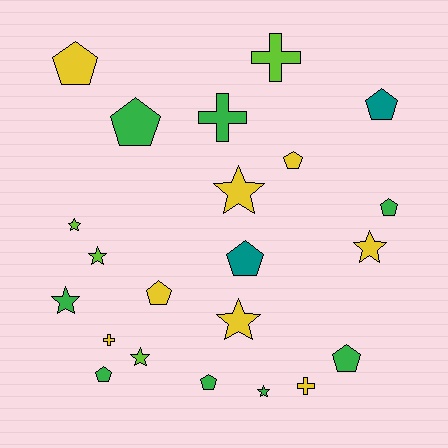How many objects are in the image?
There are 22 objects.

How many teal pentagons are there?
There are 2 teal pentagons.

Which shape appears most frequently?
Pentagon, with 10 objects.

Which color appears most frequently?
Yellow, with 8 objects.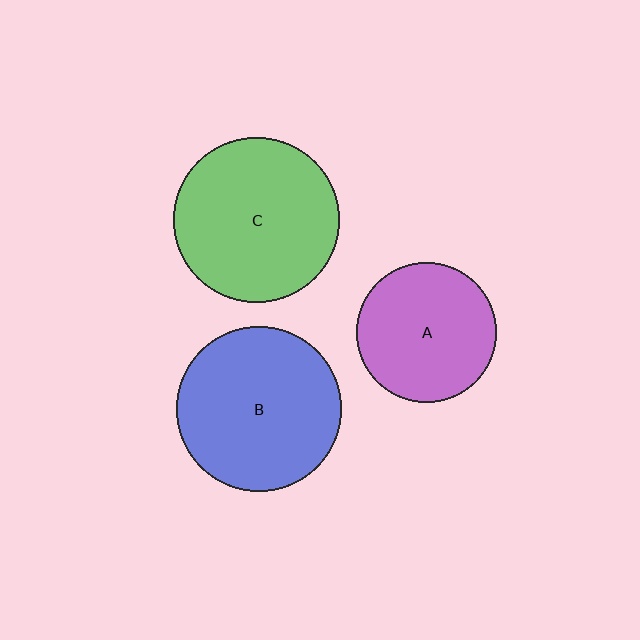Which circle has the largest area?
Circle C (green).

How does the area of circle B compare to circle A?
Approximately 1.4 times.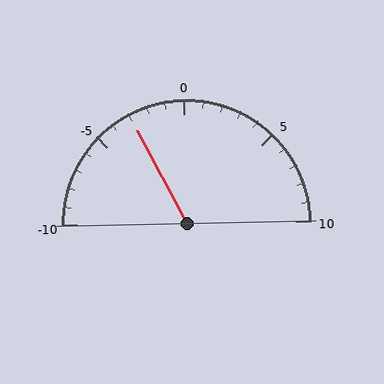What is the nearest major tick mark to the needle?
The nearest major tick mark is -5.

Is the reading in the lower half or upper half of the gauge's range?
The reading is in the lower half of the range (-10 to 10).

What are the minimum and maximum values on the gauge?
The gauge ranges from -10 to 10.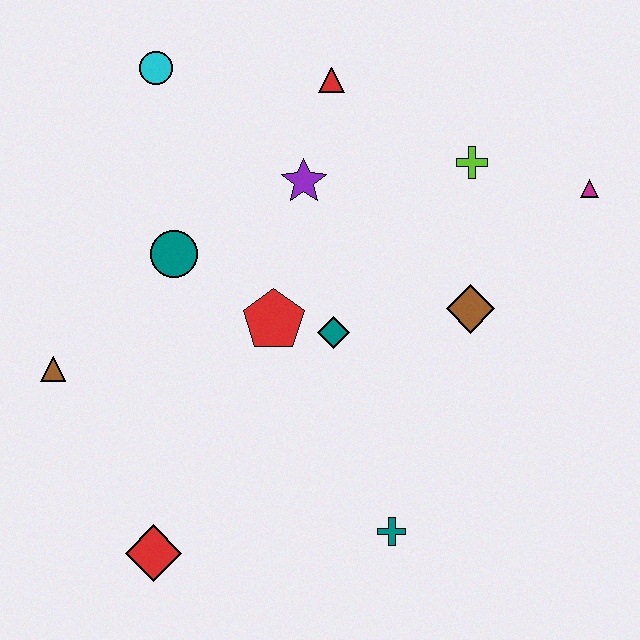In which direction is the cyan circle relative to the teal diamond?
The cyan circle is above the teal diamond.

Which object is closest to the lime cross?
The magenta triangle is closest to the lime cross.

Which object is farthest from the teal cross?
The cyan circle is farthest from the teal cross.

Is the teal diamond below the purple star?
Yes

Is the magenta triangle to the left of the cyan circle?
No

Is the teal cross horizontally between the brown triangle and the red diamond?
No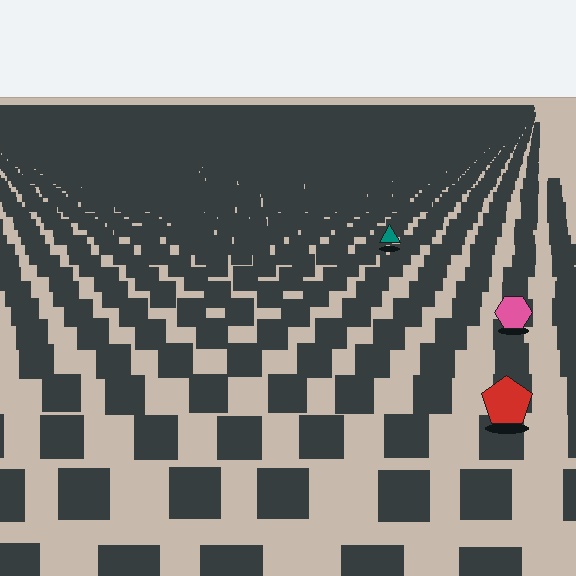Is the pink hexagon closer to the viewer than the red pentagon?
No. The red pentagon is closer — you can tell from the texture gradient: the ground texture is coarser near it.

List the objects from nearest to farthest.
From nearest to farthest: the red pentagon, the pink hexagon, the teal triangle.